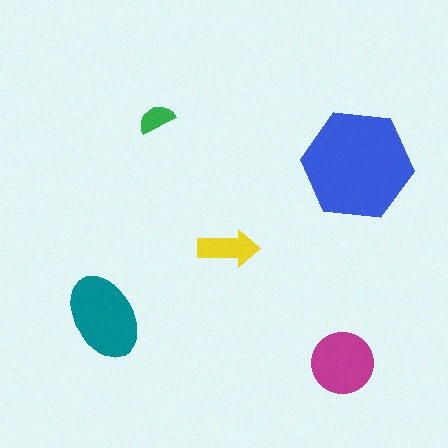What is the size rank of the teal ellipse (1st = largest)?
2nd.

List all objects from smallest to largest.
The green semicircle, the yellow arrow, the magenta circle, the teal ellipse, the blue hexagon.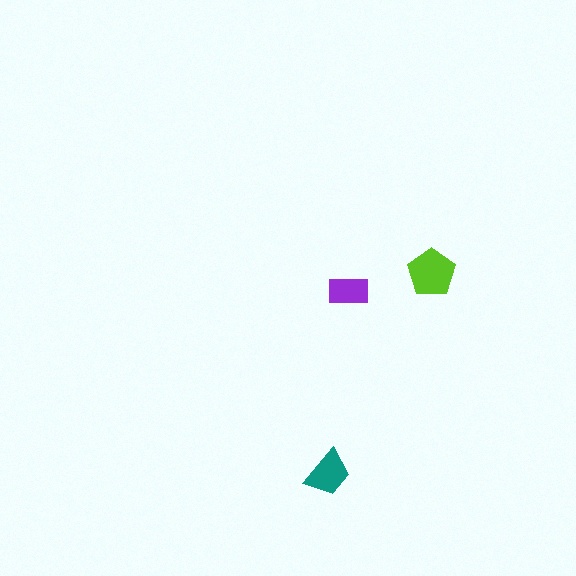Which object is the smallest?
The purple rectangle.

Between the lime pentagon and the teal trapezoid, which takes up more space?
The lime pentagon.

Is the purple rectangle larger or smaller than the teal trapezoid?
Smaller.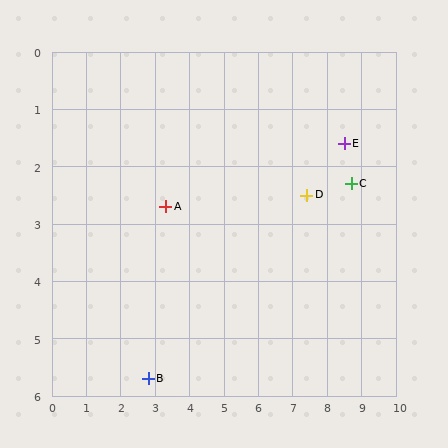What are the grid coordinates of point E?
Point E is at approximately (8.5, 1.6).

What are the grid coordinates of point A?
Point A is at approximately (3.3, 2.7).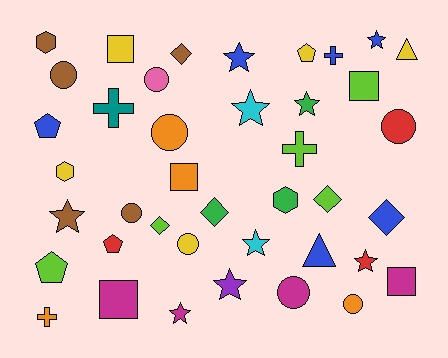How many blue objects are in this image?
There are 6 blue objects.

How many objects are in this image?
There are 40 objects.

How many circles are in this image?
There are 8 circles.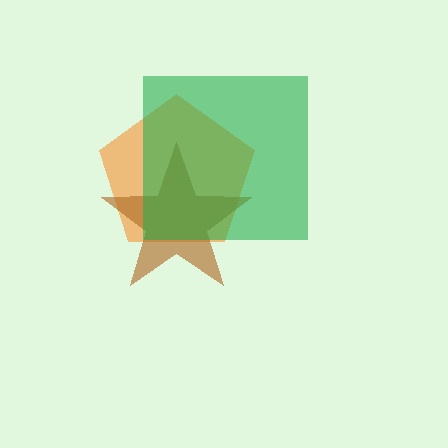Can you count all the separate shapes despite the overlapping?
Yes, there are 3 separate shapes.